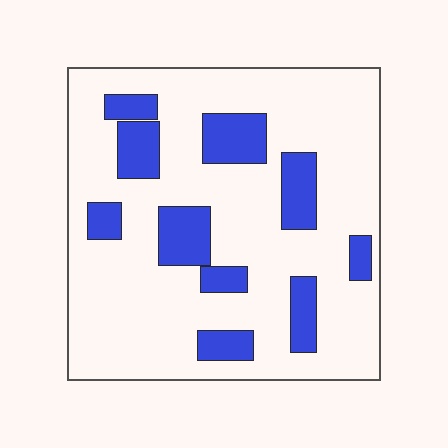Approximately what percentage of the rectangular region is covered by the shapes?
Approximately 20%.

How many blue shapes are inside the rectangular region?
10.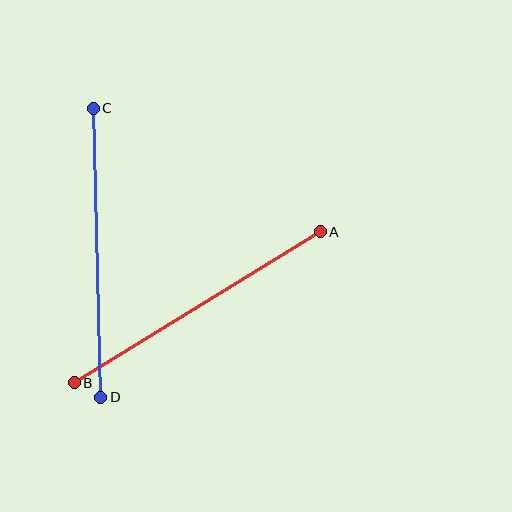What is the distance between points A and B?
The distance is approximately 289 pixels.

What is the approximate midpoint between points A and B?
The midpoint is at approximately (197, 307) pixels.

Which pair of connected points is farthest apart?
Points C and D are farthest apart.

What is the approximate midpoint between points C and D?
The midpoint is at approximately (97, 253) pixels.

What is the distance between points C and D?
The distance is approximately 289 pixels.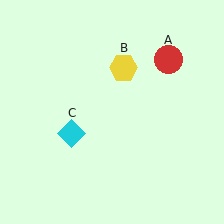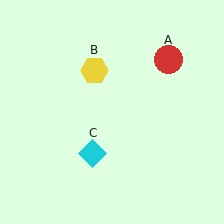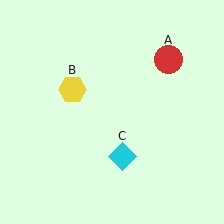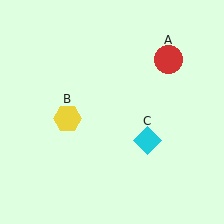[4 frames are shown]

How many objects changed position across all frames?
2 objects changed position: yellow hexagon (object B), cyan diamond (object C).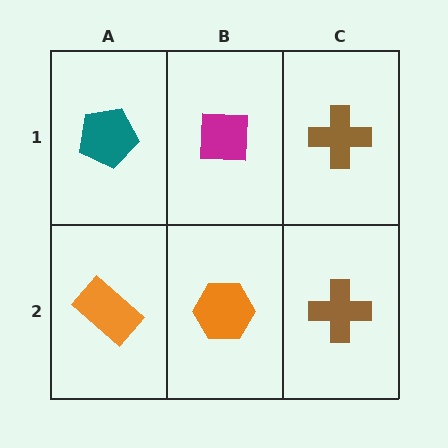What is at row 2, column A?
An orange rectangle.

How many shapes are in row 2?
3 shapes.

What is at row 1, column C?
A brown cross.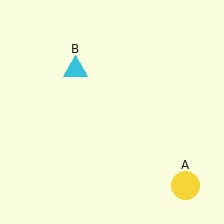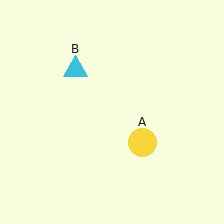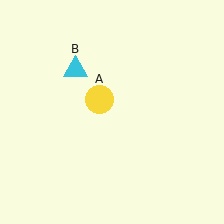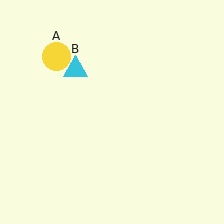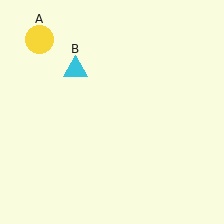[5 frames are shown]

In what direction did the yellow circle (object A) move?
The yellow circle (object A) moved up and to the left.